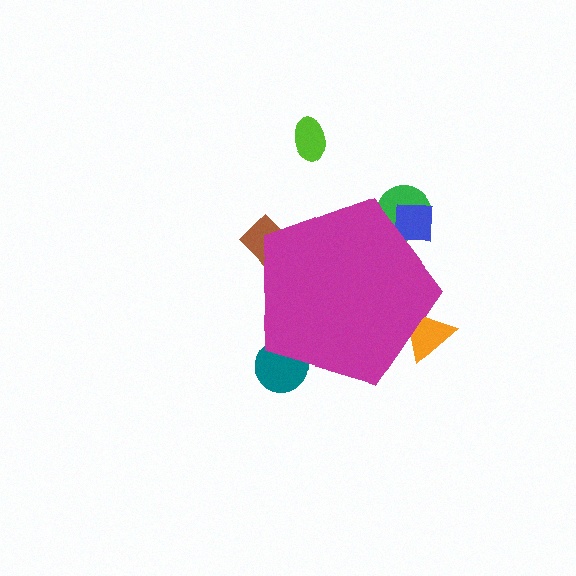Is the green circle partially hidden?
Yes, the green circle is partially hidden behind the magenta pentagon.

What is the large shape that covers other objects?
A magenta pentagon.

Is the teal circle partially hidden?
Yes, the teal circle is partially hidden behind the magenta pentagon.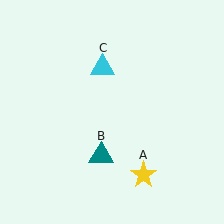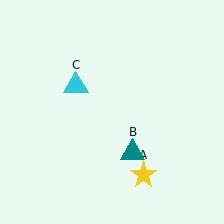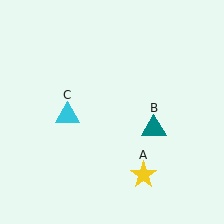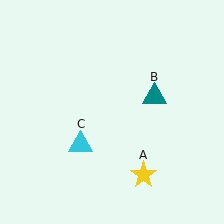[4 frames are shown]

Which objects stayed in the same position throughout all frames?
Yellow star (object A) remained stationary.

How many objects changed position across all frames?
2 objects changed position: teal triangle (object B), cyan triangle (object C).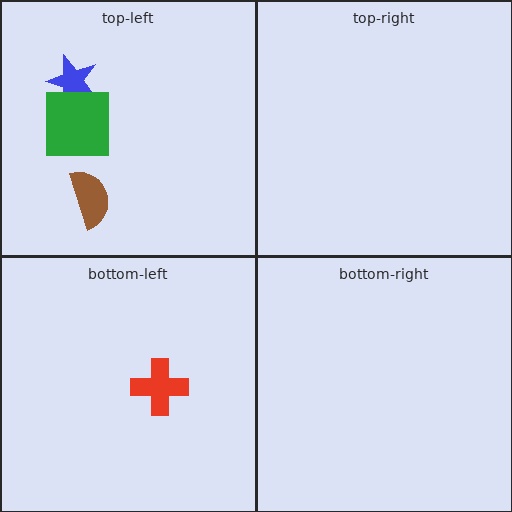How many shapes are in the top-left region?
3.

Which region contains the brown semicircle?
The top-left region.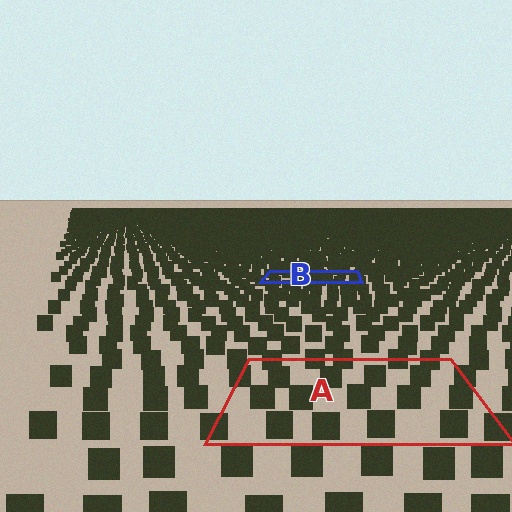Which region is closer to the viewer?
Region A is closer. The texture elements there are larger and more spread out.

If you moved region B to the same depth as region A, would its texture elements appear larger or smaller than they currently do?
They would appear larger. At a closer depth, the same texture elements are projected at a bigger on-screen size.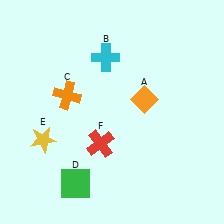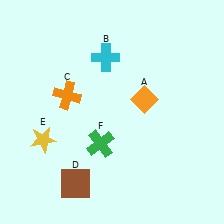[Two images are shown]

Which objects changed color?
D changed from green to brown. F changed from red to green.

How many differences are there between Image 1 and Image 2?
There are 2 differences between the two images.